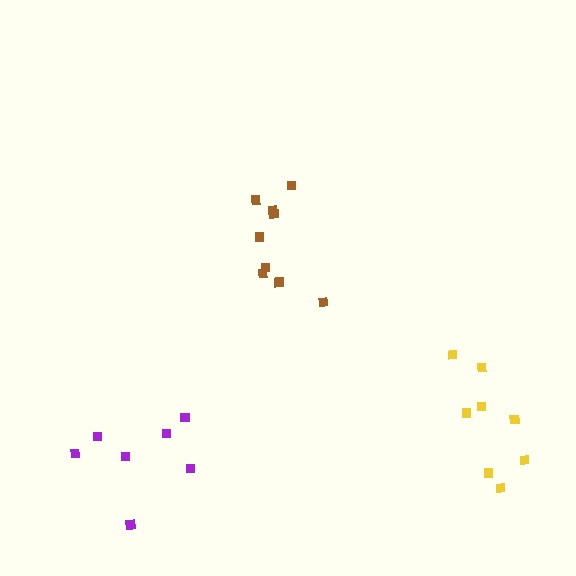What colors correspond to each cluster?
The clusters are colored: yellow, purple, brown.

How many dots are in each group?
Group 1: 8 dots, Group 2: 7 dots, Group 3: 9 dots (24 total).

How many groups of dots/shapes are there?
There are 3 groups.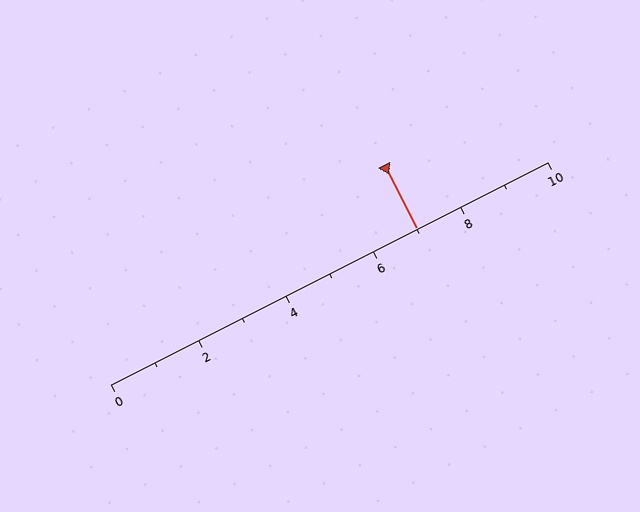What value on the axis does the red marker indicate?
The marker indicates approximately 7.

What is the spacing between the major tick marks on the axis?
The major ticks are spaced 2 apart.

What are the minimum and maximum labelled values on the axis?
The axis runs from 0 to 10.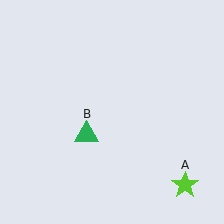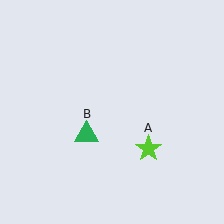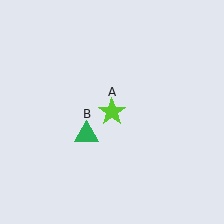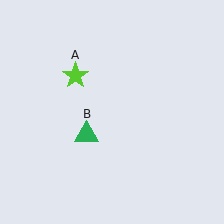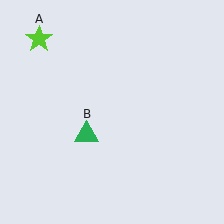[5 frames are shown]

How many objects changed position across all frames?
1 object changed position: lime star (object A).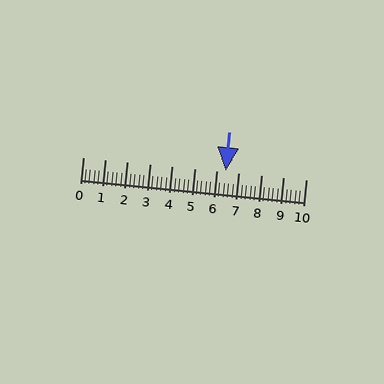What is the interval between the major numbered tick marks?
The major tick marks are spaced 1 units apart.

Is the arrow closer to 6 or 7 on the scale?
The arrow is closer to 6.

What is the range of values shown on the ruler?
The ruler shows values from 0 to 10.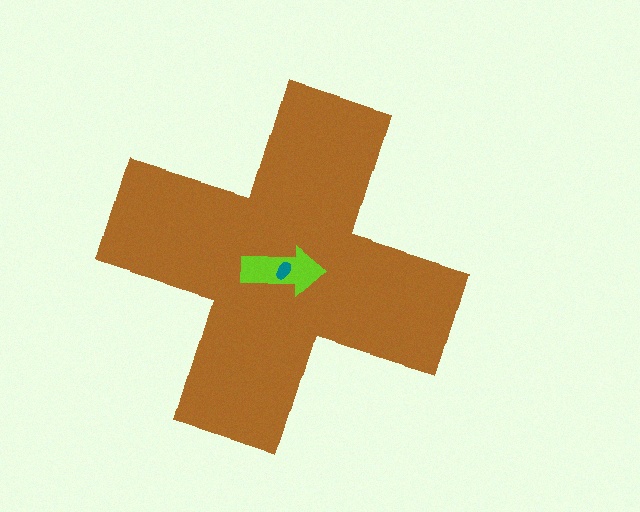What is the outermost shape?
The brown cross.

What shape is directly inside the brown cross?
The lime arrow.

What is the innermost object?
The teal ellipse.